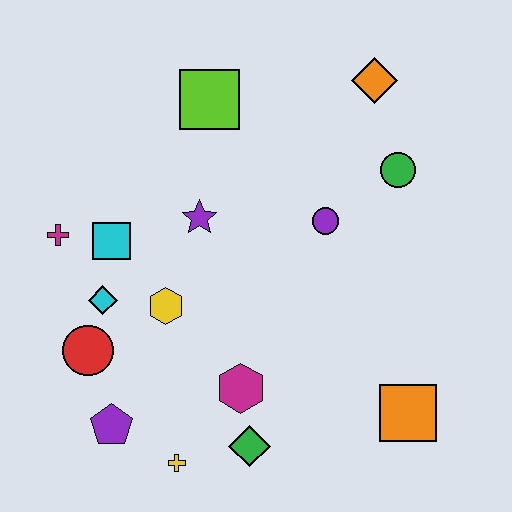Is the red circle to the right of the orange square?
No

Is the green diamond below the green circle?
Yes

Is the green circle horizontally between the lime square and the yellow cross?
No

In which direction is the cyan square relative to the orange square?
The cyan square is to the left of the orange square.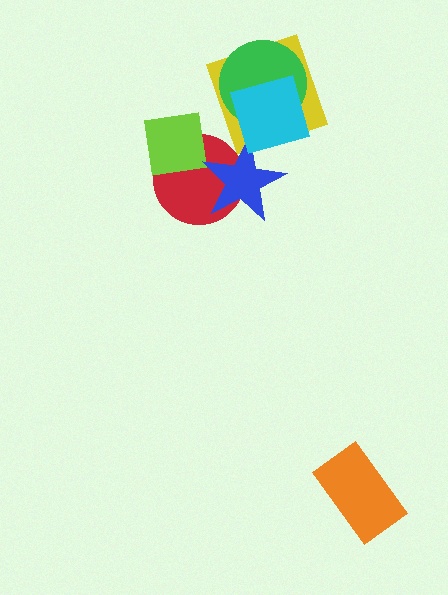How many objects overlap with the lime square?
1 object overlaps with the lime square.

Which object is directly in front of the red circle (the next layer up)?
The lime square is directly in front of the red circle.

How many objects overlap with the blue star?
2 objects overlap with the blue star.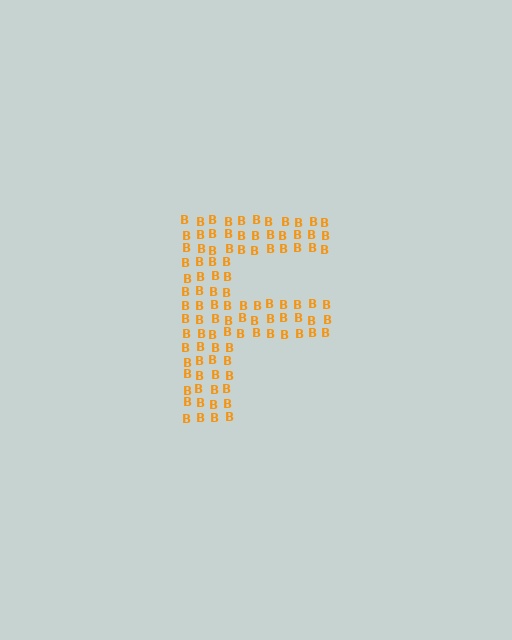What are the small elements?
The small elements are letter B's.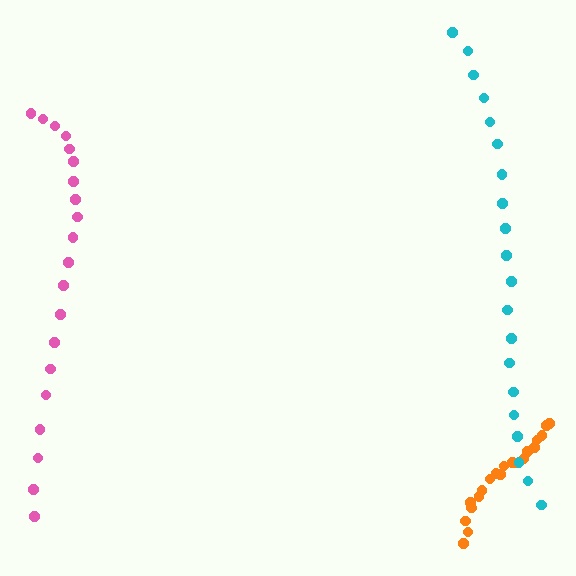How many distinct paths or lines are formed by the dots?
There are 3 distinct paths.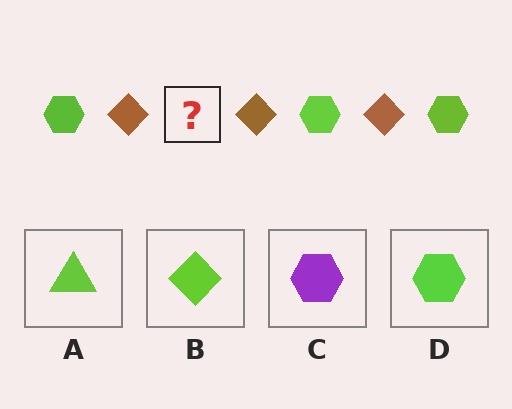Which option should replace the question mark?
Option D.